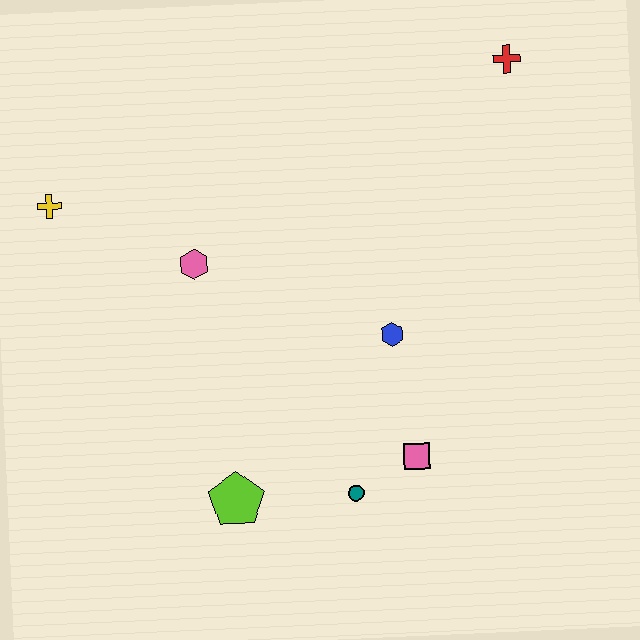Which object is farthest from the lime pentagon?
The red cross is farthest from the lime pentagon.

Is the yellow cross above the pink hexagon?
Yes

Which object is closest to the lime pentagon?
The teal circle is closest to the lime pentagon.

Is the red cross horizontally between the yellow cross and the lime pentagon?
No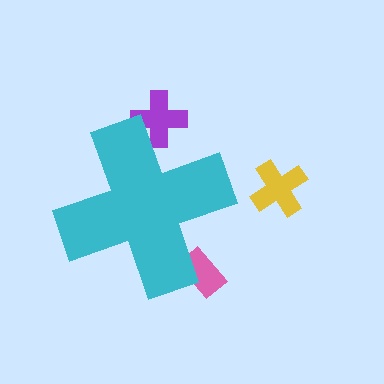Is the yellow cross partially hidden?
No, the yellow cross is fully visible.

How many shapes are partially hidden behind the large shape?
2 shapes are partially hidden.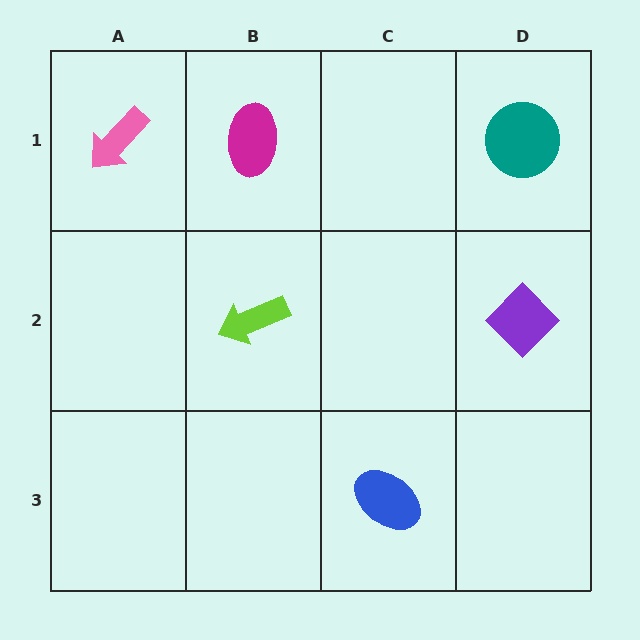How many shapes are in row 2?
2 shapes.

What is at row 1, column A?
A pink arrow.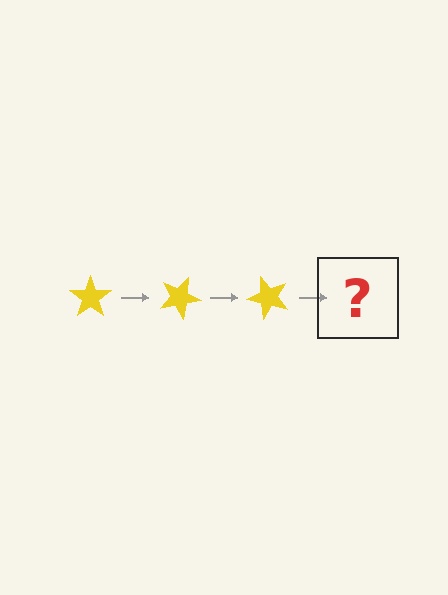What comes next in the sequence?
The next element should be a yellow star rotated 75 degrees.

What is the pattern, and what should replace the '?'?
The pattern is that the star rotates 25 degrees each step. The '?' should be a yellow star rotated 75 degrees.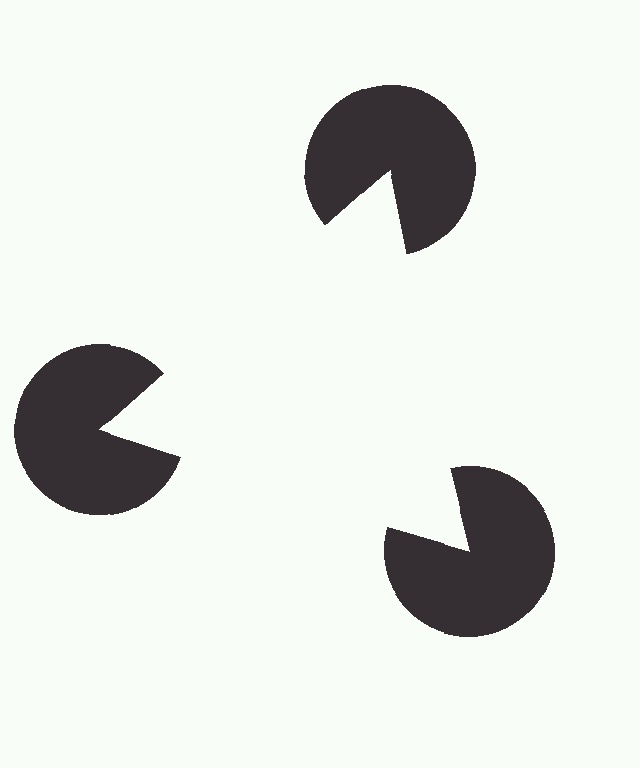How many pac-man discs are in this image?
There are 3 — one at each vertex of the illusory triangle.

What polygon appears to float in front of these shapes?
An illusory triangle — its edges are inferred from the aligned wedge cuts in the pac-man discs, not physically drawn.